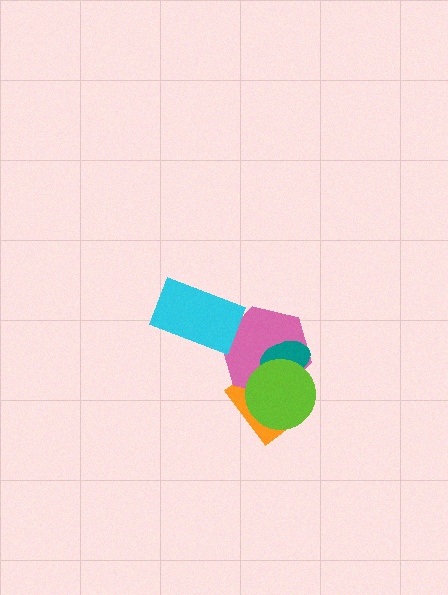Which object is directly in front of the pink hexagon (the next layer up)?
The cyan rectangle is directly in front of the pink hexagon.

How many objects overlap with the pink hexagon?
4 objects overlap with the pink hexagon.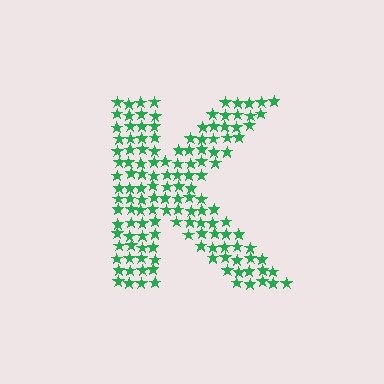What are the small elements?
The small elements are stars.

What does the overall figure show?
The overall figure shows the letter K.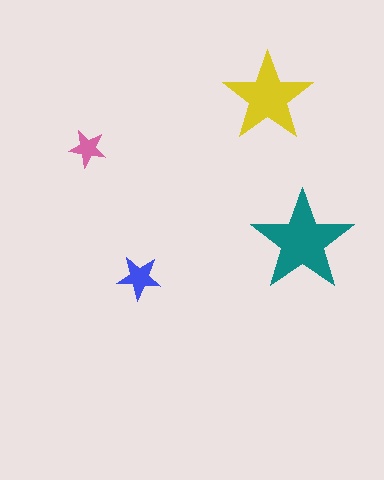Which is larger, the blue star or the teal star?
The teal one.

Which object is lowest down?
The blue star is bottommost.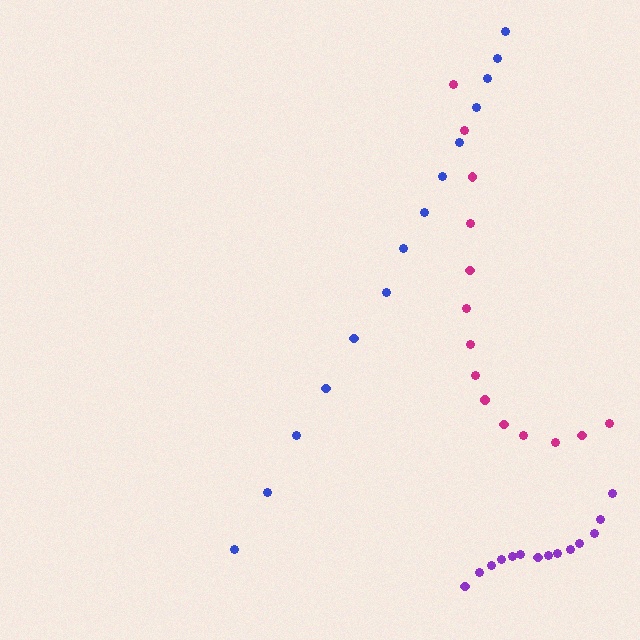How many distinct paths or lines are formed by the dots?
There are 3 distinct paths.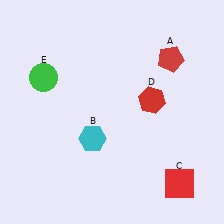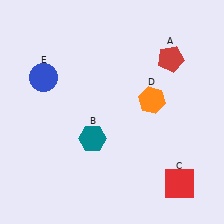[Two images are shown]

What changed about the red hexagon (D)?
In Image 1, D is red. In Image 2, it changed to orange.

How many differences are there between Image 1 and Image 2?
There are 3 differences between the two images.